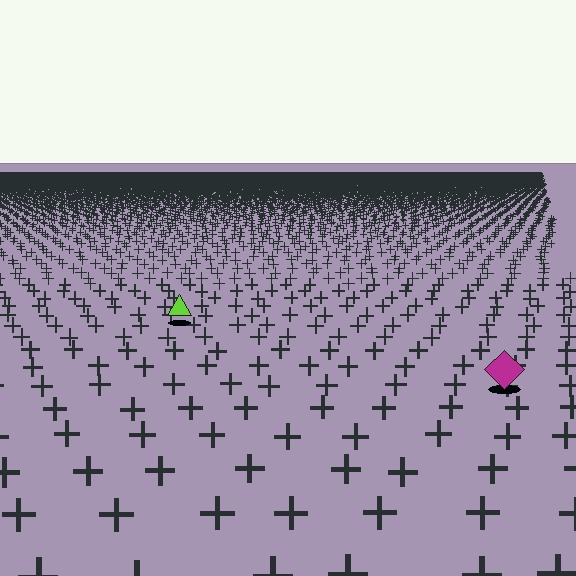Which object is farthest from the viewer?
The lime triangle is farthest from the viewer. It appears smaller and the ground texture around it is denser.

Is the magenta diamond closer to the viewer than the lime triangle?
Yes. The magenta diamond is closer — you can tell from the texture gradient: the ground texture is coarser near it.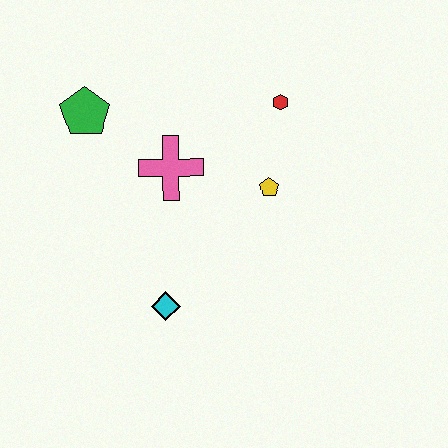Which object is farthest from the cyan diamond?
The red hexagon is farthest from the cyan diamond.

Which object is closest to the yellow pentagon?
The red hexagon is closest to the yellow pentagon.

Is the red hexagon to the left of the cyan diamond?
No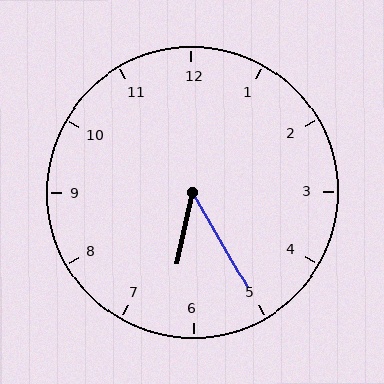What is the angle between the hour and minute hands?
Approximately 42 degrees.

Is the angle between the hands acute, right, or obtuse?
It is acute.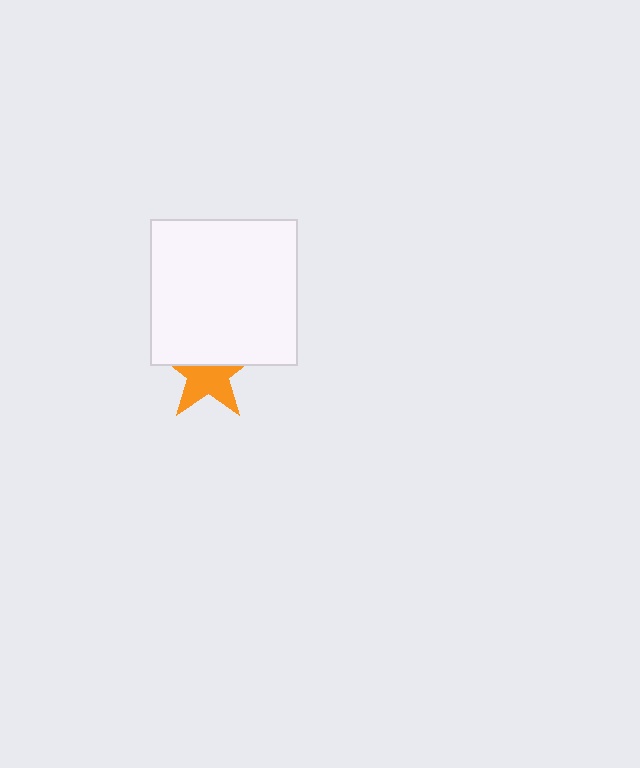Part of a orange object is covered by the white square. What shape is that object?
It is a star.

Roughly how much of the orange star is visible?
About half of it is visible (roughly 57%).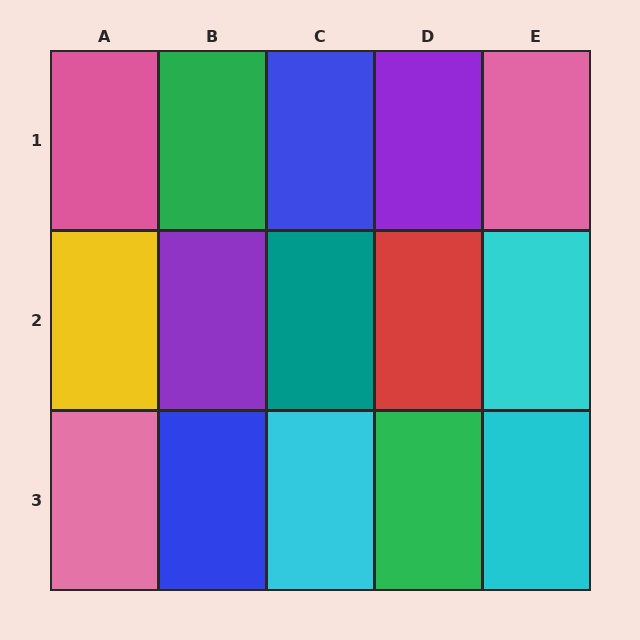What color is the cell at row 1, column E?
Pink.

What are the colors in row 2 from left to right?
Yellow, purple, teal, red, cyan.